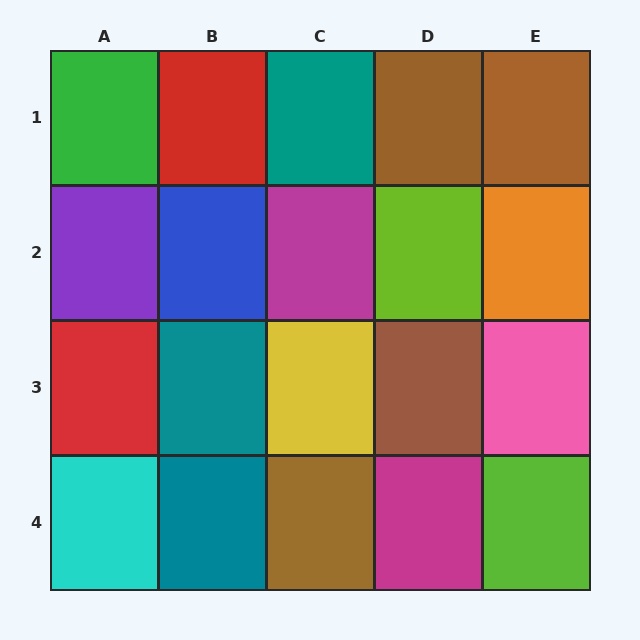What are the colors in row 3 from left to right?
Red, teal, yellow, brown, pink.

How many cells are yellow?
1 cell is yellow.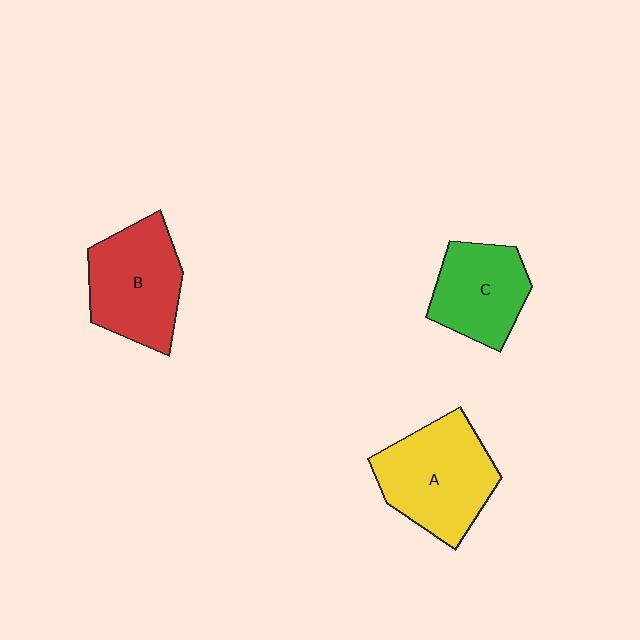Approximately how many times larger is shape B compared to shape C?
Approximately 1.2 times.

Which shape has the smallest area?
Shape C (green).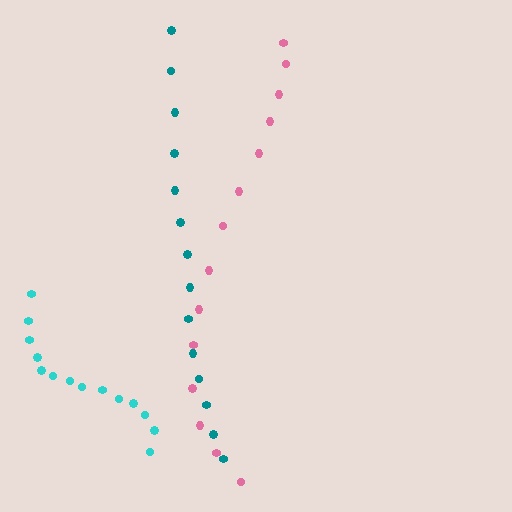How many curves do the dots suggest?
There are 3 distinct paths.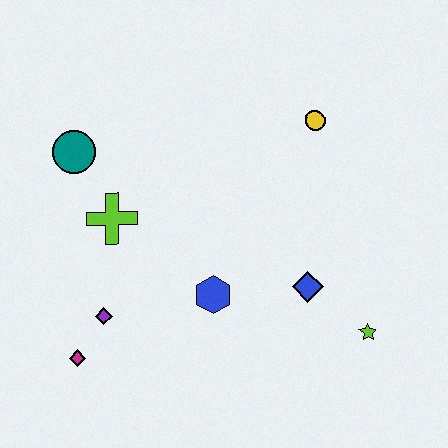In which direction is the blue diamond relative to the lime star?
The blue diamond is to the left of the lime star.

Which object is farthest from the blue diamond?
The teal circle is farthest from the blue diamond.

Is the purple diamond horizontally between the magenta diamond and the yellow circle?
Yes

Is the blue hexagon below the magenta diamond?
No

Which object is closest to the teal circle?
The lime cross is closest to the teal circle.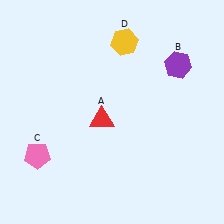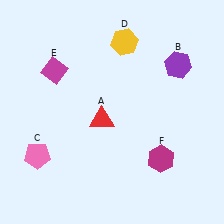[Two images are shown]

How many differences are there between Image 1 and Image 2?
There are 2 differences between the two images.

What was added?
A magenta diamond (E), a magenta hexagon (F) were added in Image 2.